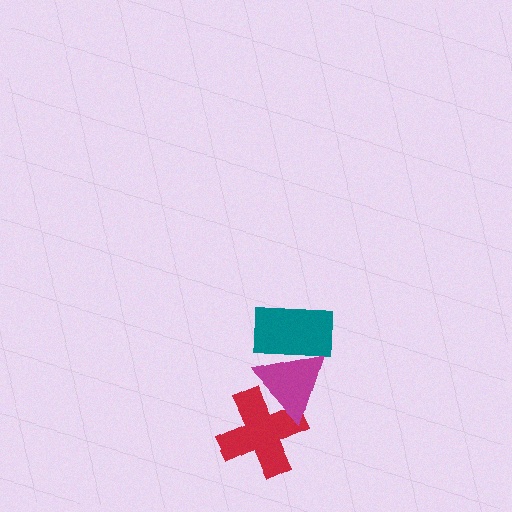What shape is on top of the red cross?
The magenta triangle is on top of the red cross.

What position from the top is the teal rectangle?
The teal rectangle is 1st from the top.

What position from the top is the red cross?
The red cross is 3rd from the top.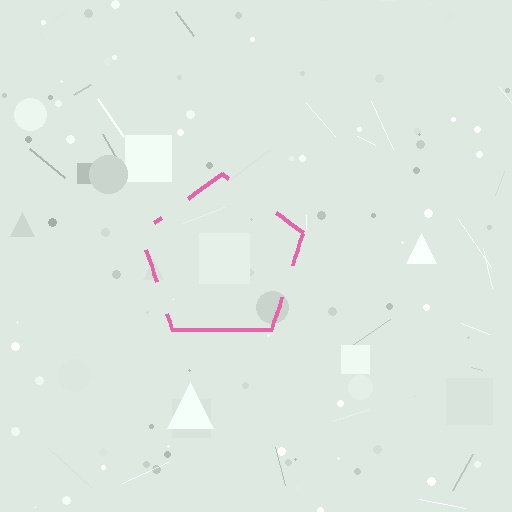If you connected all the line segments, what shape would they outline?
They would outline a pentagon.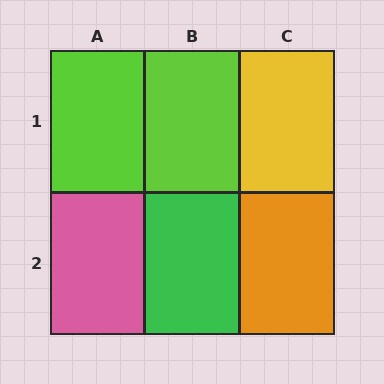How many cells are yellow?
1 cell is yellow.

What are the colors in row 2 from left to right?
Pink, green, orange.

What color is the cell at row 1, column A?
Lime.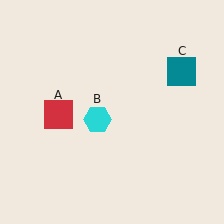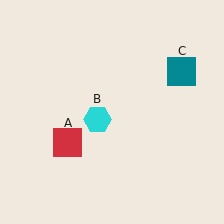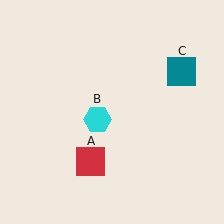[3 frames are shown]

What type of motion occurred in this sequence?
The red square (object A) rotated counterclockwise around the center of the scene.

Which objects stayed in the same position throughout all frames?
Cyan hexagon (object B) and teal square (object C) remained stationary.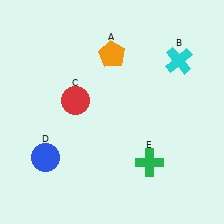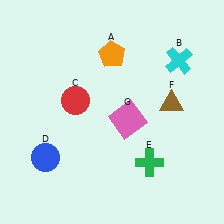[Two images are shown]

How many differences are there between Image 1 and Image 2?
There are 2 differences between the two images.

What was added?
A brown triangle (F), a pink square (G) were added in Image 2.